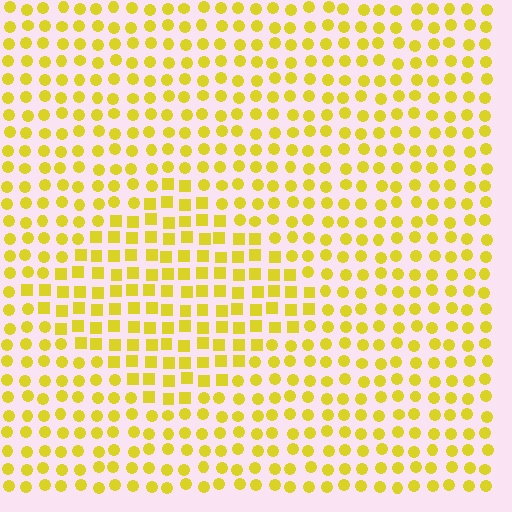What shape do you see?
I see a diamond.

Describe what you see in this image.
The image is filled with small yellow elements arranged in a uniform grid. A diamond-shaped region contains squares, while the surrounding area contains circles. The boundary is defined purely by the change in element shape.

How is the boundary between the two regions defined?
The boundary is defined by a change in element shape: squares inside vs. circles outside. All elements share the same color and spacing.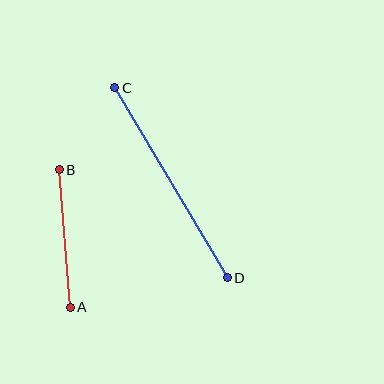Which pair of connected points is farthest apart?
Points C and D are farthest apart.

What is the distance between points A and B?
The distance is approximately 138 pixels.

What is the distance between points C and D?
The distance is approximately 221 pixels.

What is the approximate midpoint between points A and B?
The midpoint is at approximately (65, 239) pixels.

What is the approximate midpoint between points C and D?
The midpoint is at approximately (171, 183) pixels.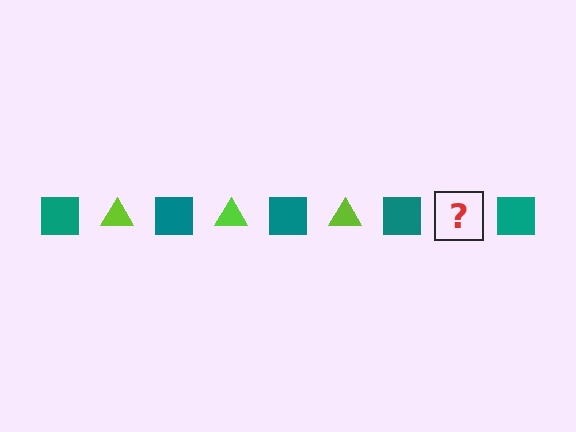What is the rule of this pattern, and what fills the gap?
The rule is that the pattern alternates between teal square and lime triangle. The gap should be filled with a lime triangle.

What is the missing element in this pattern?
The missing element is a lime triangle.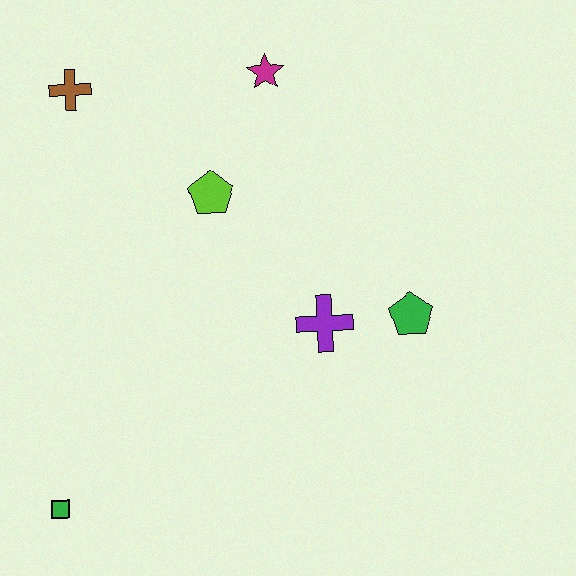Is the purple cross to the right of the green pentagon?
No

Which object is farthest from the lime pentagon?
The green square is farthest from the lime pentagon.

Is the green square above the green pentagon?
No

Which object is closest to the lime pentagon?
The magenta star is closest to the lime pentagon.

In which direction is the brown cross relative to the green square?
The brown cross is above the green square.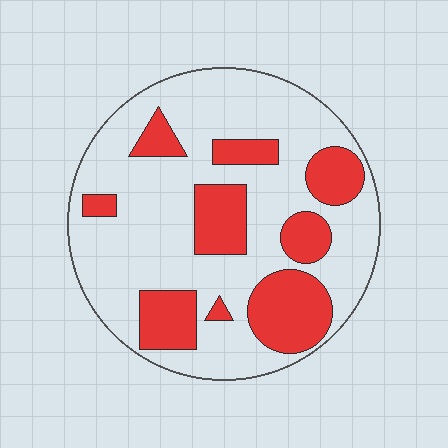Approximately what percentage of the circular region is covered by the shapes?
Approximately 30%.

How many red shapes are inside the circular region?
9.